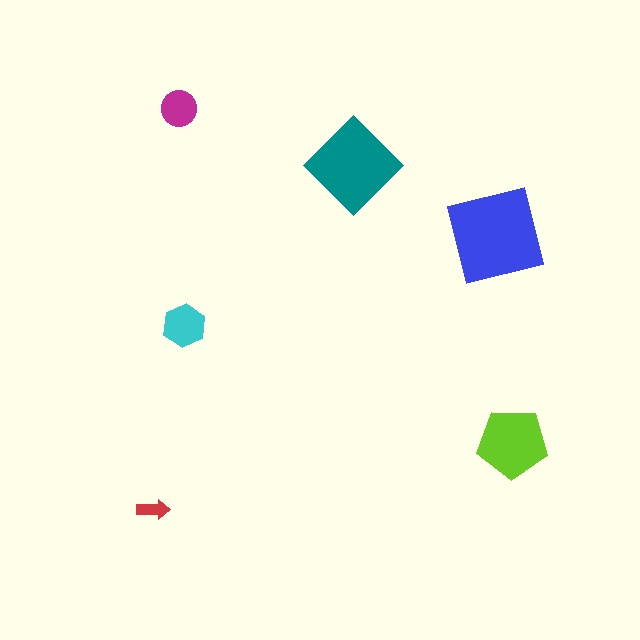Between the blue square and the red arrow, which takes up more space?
The blue square.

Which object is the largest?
The blue square.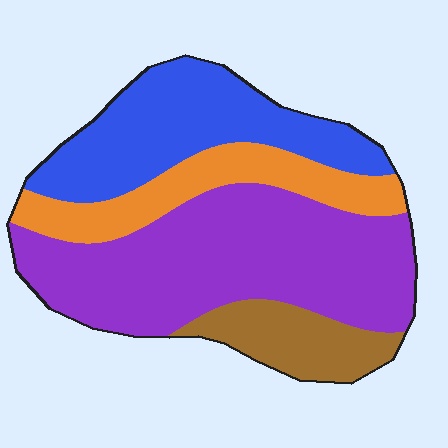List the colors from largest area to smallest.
From largest to smallest: purple, blue, orange, brown.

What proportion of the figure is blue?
Blue covers roughly 25% of the figure.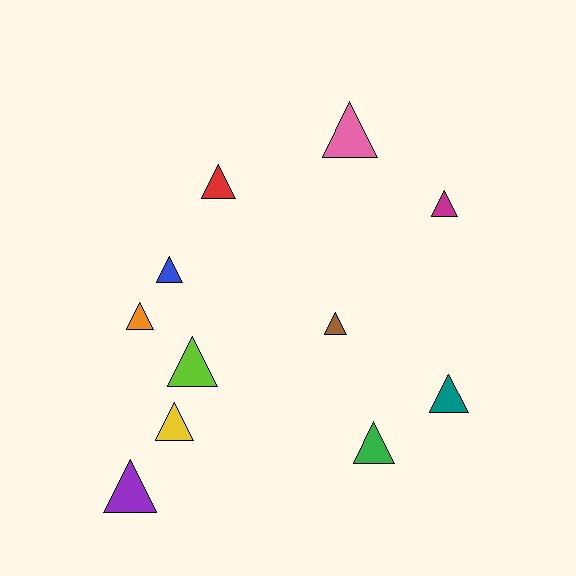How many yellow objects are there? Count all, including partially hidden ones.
There is 1 yellow object.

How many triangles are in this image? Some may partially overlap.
There are 11 triangles.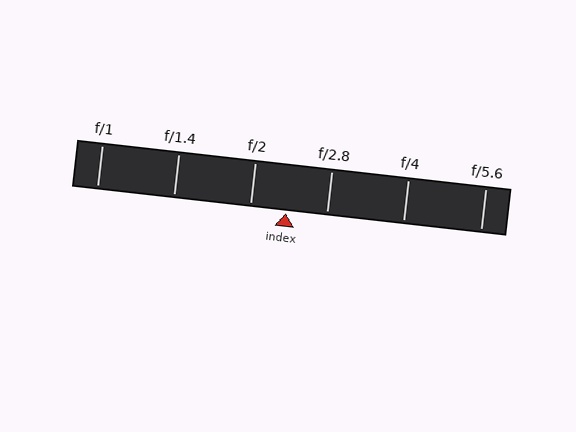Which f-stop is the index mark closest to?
The index mark is closest to f/2.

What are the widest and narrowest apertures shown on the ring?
The widest aperture shown is f/1 and the narrowest is f/5.6.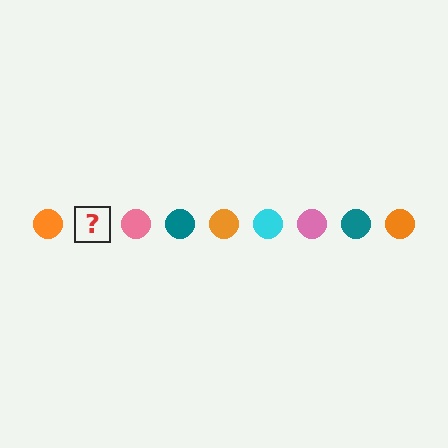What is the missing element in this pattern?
The missing element is a cyan circle.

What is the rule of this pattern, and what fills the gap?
The rule is that the pattern cycles through orange, cyan, pink, teal circles. The gap should be filled with a cyan circle.